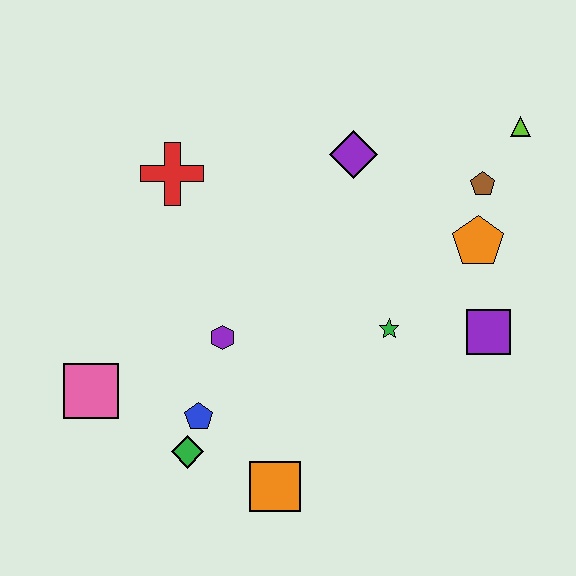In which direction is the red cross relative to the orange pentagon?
The red cross is to the left of the orange pentagon.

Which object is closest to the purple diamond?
The brown pentagon is closest to the purple diamond.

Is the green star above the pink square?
Yes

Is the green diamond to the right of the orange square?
No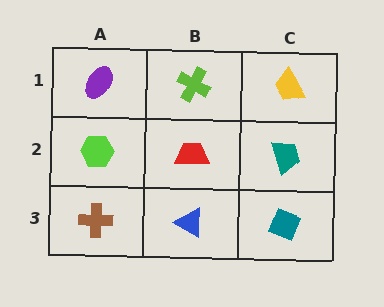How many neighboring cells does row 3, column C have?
2.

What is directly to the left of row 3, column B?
A brown cross.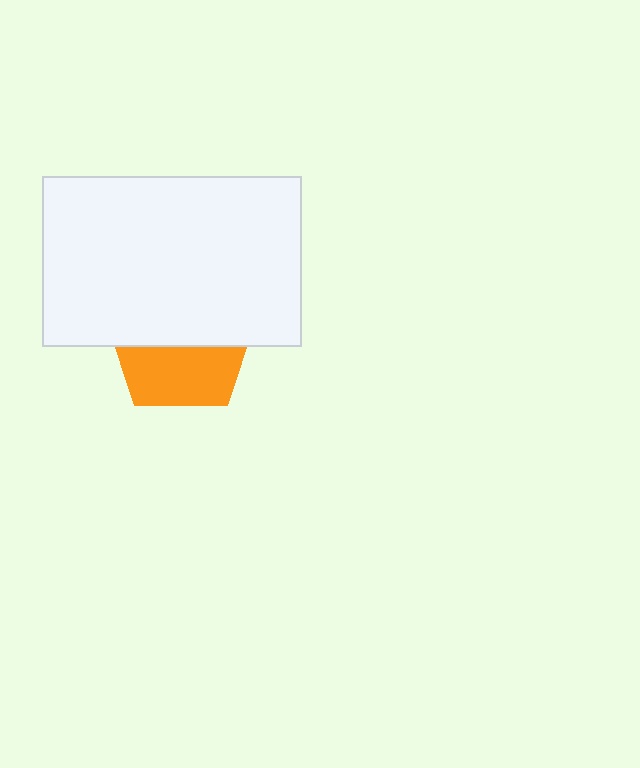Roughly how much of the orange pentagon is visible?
A small part of it is visible (roughly 44%).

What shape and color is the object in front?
The object in front is a white rectangle.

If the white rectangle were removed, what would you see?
You would see the complete orange pentagon.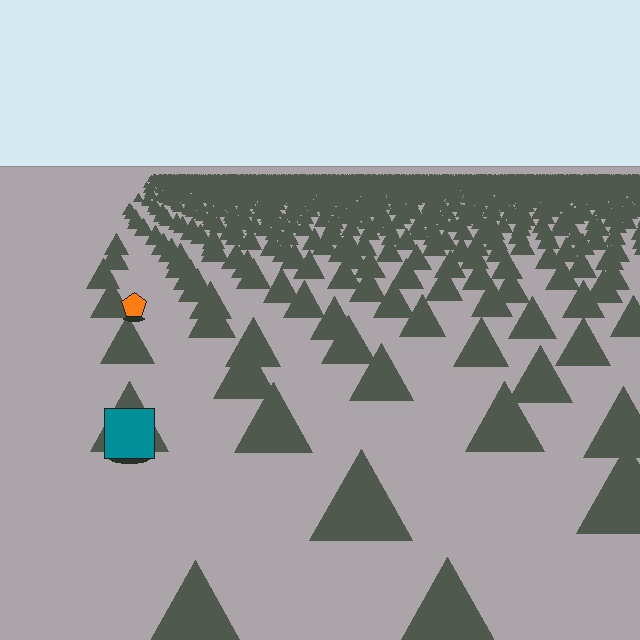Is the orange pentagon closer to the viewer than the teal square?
No. The teal square is closer — you can tell from the texture gradient: the ground texture is coarser near it.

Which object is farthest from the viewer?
The orange pentagon is farthest from the viewer. It appears smaller and the ground texture around it is denser.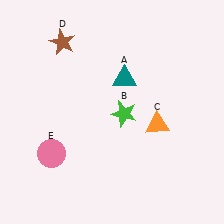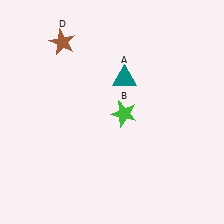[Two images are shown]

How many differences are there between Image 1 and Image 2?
There are 2 differences between the two images.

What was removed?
The pink circle (E), the orange triangle (C) were removed in Image 2.